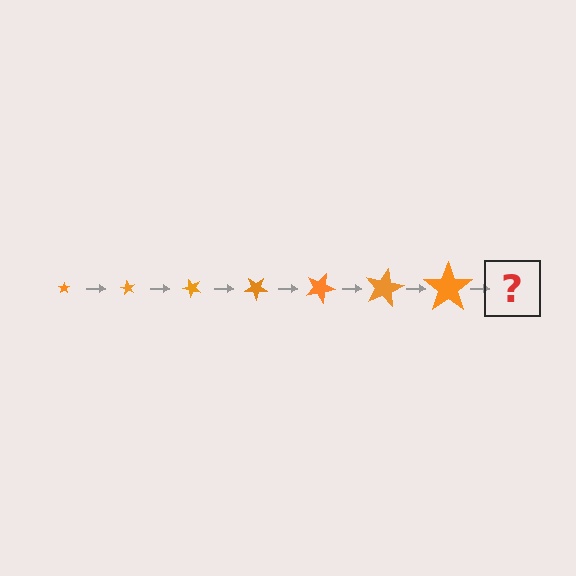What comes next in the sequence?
The next element should be a star, larger than the previous one and rotated 420 degrees from the start.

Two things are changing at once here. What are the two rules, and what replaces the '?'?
The two rules are that the star grows larger each step and it rotates 60 degrees each step. The '?' should be a star, larger than the previous one and rotated 420 degrees from the start.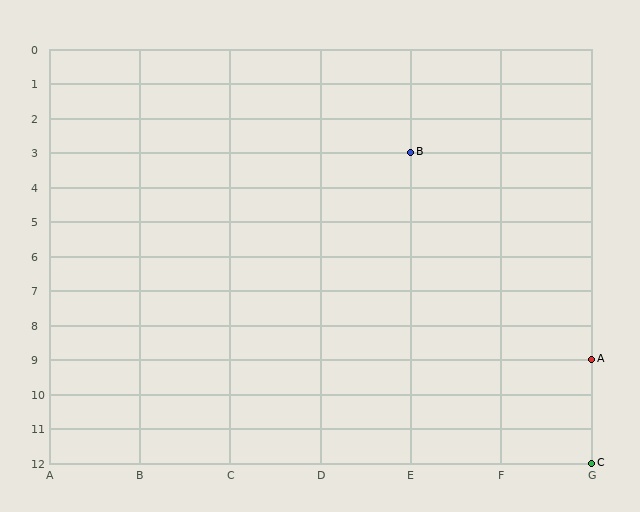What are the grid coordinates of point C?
Point C is at grid coordinates (G, 12).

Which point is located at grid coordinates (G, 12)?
Point C is at (G, 12).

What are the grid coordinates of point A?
Point A is at grid coordinates (G, 9).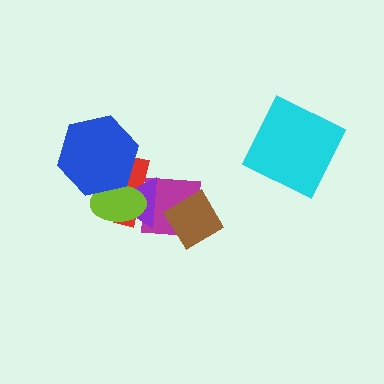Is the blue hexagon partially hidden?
No, no other shape covers it.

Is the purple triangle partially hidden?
Yes, it is partially covered by another shape.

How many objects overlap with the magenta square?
4 objects overlap with the magenta square.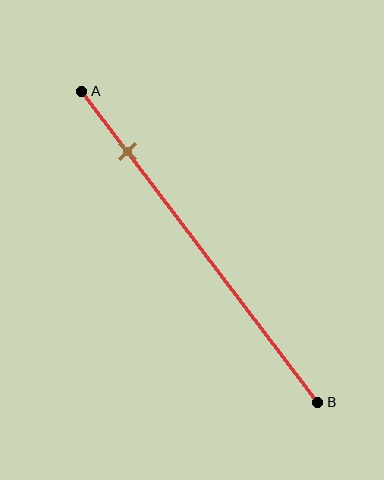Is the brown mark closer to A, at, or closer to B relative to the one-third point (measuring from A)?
The brown mark is closer to point A than the one-third point of segment AB.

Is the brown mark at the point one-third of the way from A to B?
No, the mark is at about 20% from A, not at the 33% one-third point.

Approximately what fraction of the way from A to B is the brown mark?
The brown mark is approximately 20% of the way from A to B.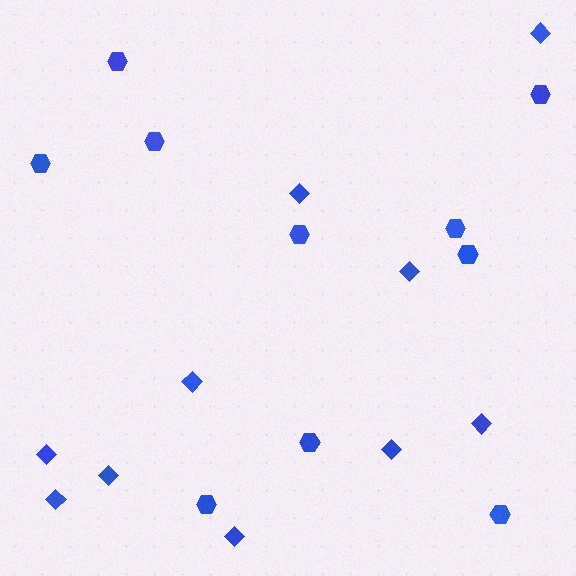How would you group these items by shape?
There are 2 groups: one group of diamonds (10) and one group of hexagons (10).